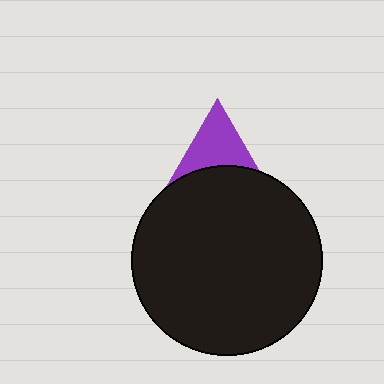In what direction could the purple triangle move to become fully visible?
The purple triangle could move up. That would shift it out from behind the black circle entirely.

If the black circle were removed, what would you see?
You would see the complete purple triangle.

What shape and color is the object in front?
The object in front is a black circle.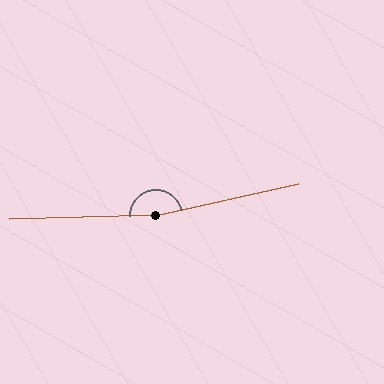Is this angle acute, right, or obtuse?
It is obtuse.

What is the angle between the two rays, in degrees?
Approximately 169 degrees.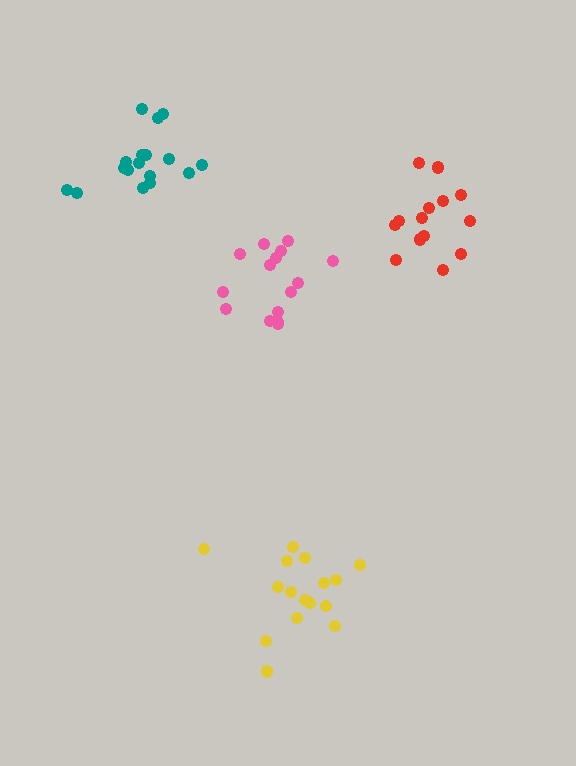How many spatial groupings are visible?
There are 4 spatial groupings.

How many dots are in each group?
Group 1: 16 dots, Group 2: 14 dots, Group 3: 15 dots, Group 4: 17 dots (62 total).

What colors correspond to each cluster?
The clusters are colored: yellow, red, pink, teal.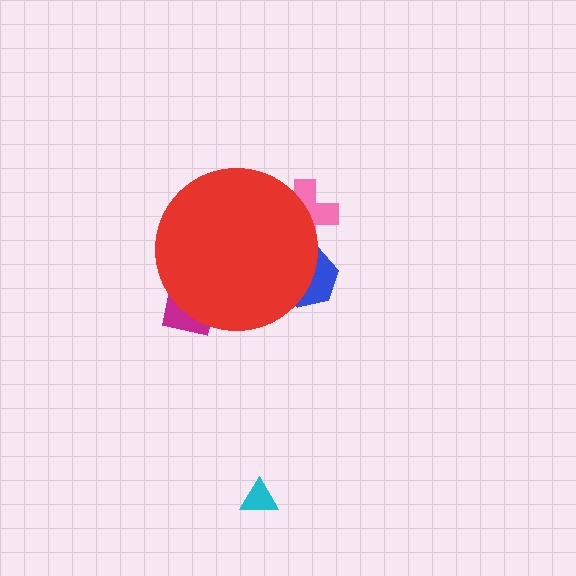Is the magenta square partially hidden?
Yes, the magenta square is partially hidden behind the red circle.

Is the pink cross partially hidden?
Yes, the pink cross is partially hidden behind the red circle.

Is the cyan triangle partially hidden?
No, the cyan triangle is fully visible.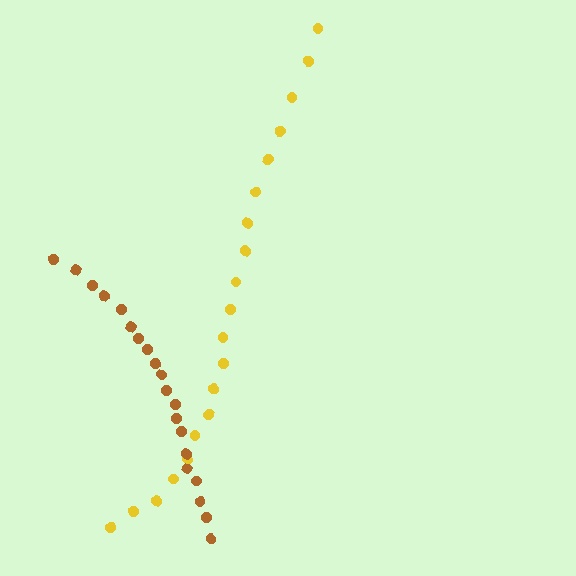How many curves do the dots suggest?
There are 2 distinct paths.